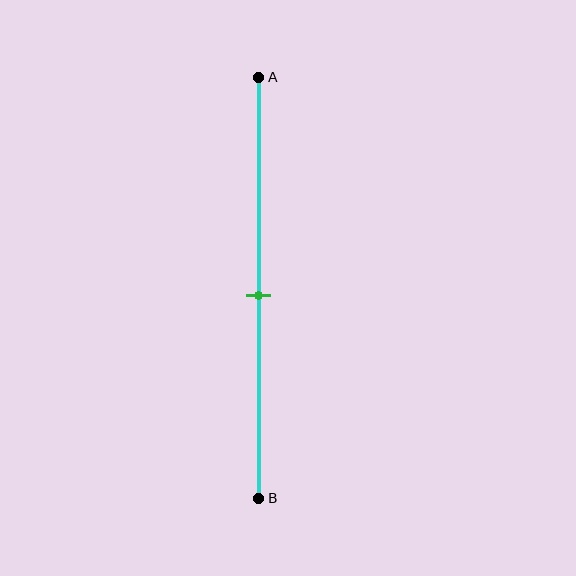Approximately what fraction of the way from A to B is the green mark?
The green mark is approximately 50% of the way from A to B.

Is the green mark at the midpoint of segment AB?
Yes, the mark is approximately at the midpoint.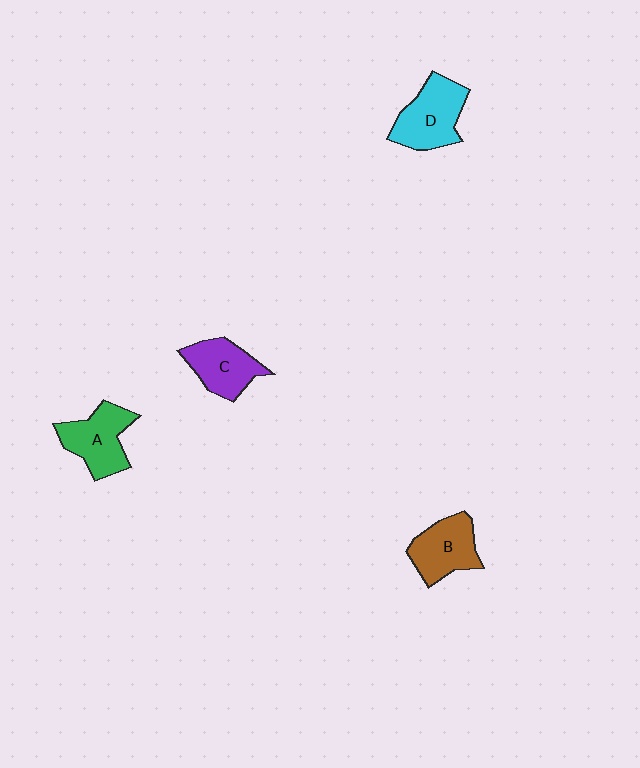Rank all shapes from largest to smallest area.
From largest to smallest: D (cyan), A (green), B (brown), C (purple).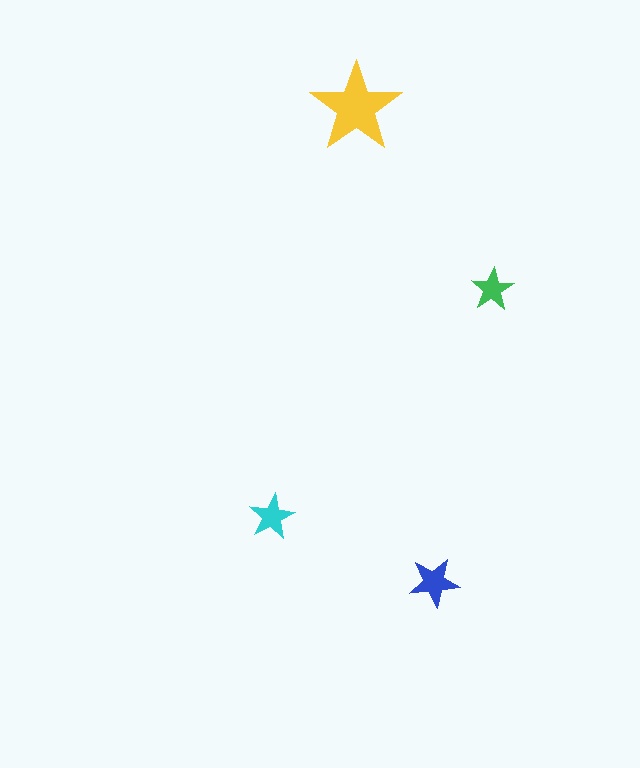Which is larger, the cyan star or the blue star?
The blue one.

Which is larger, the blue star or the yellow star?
The yellow one.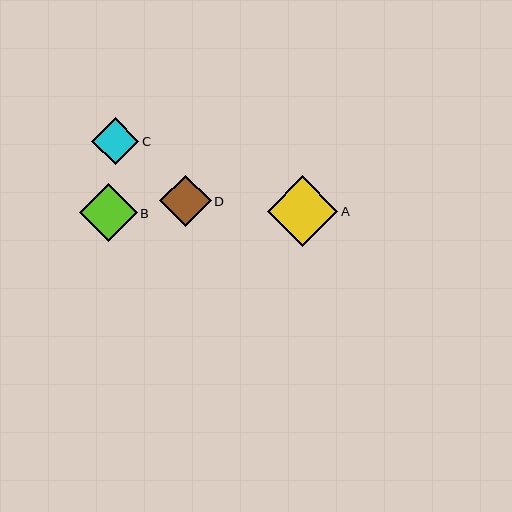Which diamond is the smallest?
Diamond C is the smallest with a size of approximately 47 pixels.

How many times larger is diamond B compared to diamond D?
Diamond B is approximately 1.1 times the size of diamond D.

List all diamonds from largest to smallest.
From largest to smallest: A, B, D, C.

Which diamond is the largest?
Diamond A is the largest with a size of approximately 71 pixels.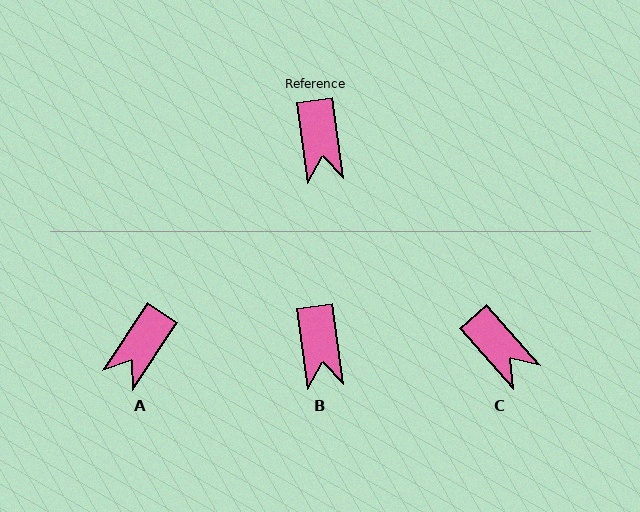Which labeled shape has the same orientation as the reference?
B.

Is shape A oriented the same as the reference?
No, it is off by about 41 degrees.